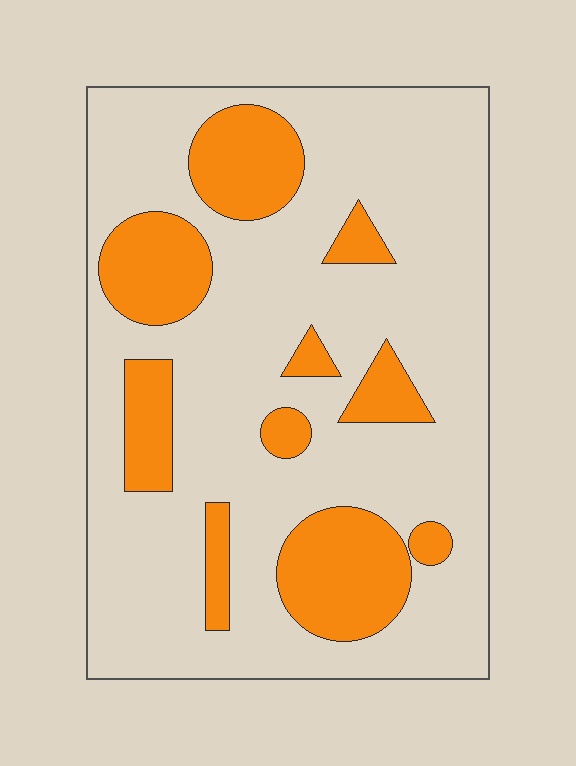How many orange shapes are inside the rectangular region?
10.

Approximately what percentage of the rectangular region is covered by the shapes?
Approximately 25%.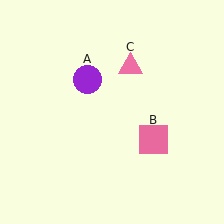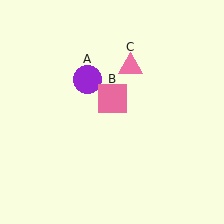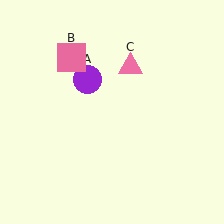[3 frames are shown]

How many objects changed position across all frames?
1 object changed position: pink square (object B).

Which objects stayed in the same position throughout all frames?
Purple circle (object A) and pink triangle (object C) remained stationary.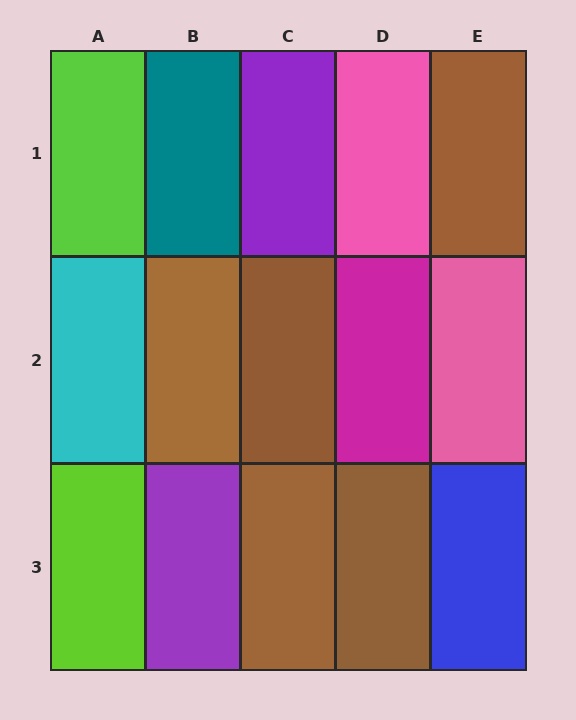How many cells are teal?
1 cell is teal.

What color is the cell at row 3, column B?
Purple.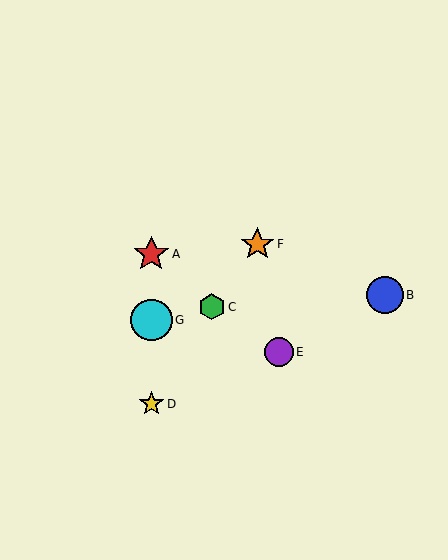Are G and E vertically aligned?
No, G is at x≈151 and E is at x≈279.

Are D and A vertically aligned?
Yes, both are at x≈151.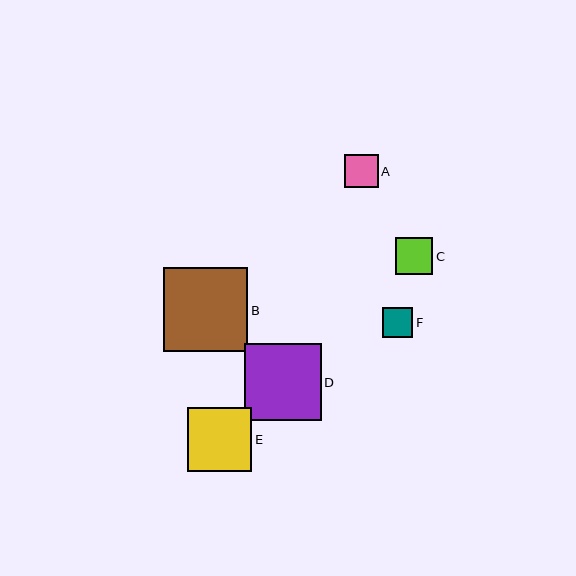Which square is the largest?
Square B is the largest with a size of approximately 84 pixels.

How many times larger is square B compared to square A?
Square B is approximately 2.5 times the size of square A.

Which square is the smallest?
Square F is the smallest with a size of approximately 30 pixels.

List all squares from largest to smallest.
From largest to smallest: B, D, E, C, A, F.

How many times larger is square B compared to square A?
Square B is approximately 2.5 times the size of square A.